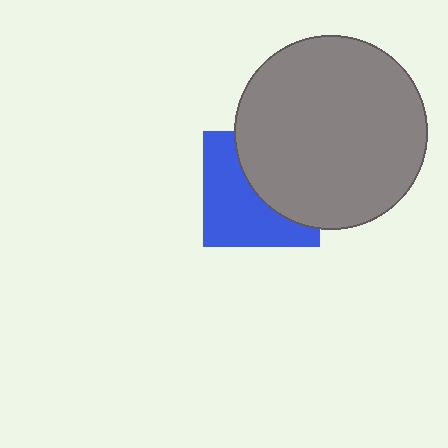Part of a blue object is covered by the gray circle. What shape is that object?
It is a square.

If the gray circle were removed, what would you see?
You would see the complete blue square.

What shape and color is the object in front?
The object in front is a gray circle.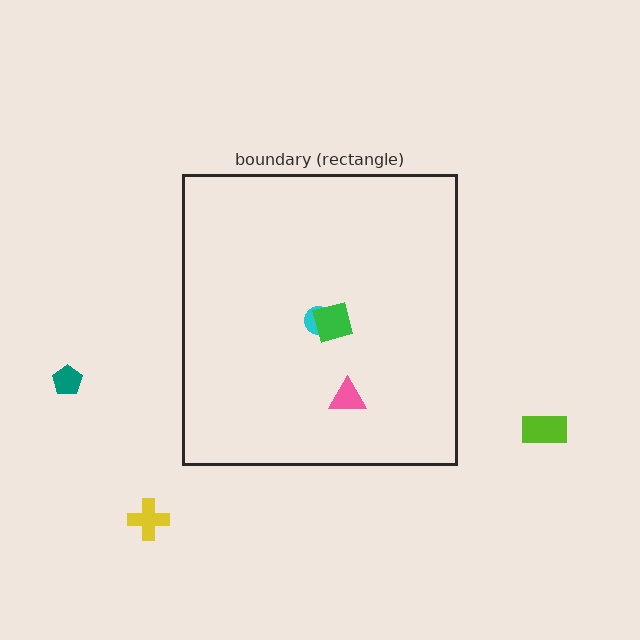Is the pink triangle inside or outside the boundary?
Inside.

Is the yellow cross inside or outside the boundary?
Outside.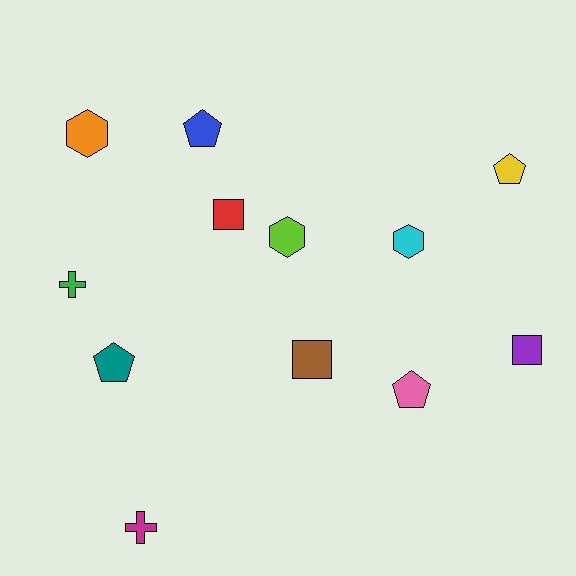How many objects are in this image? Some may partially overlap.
There are 12 objects.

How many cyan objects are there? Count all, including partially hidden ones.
There is 1 cyan object.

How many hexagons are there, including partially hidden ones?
There are 3 hexagons.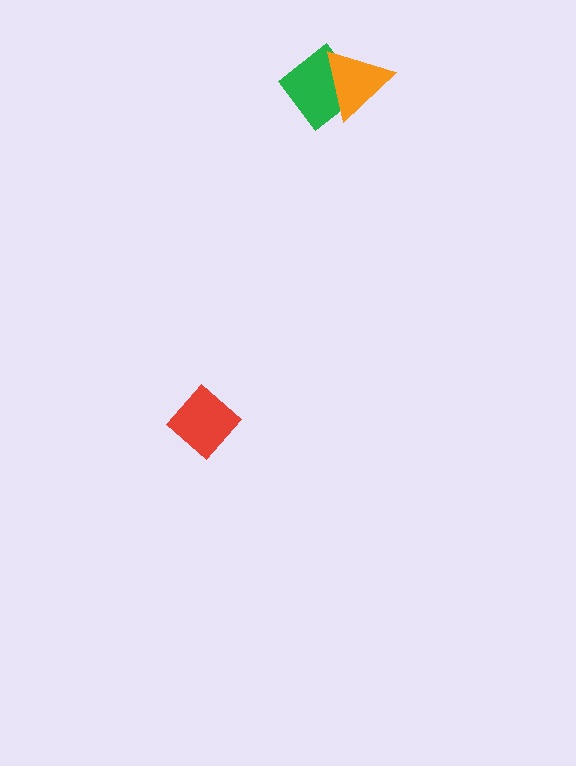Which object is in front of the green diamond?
The orange triangle is in front of the green diamond.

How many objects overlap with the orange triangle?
1 object overlaps with the orange triangle.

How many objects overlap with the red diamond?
0 objects overlap with the red diamond.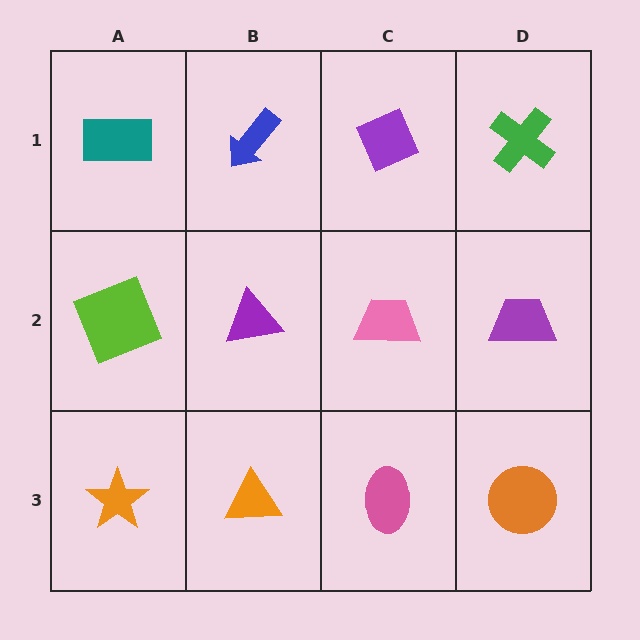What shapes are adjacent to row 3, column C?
A pink trapezoid (row 2, column C), an orange triangle (row 3, column B), an orange circle (row 3, column D).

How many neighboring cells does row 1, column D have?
2.